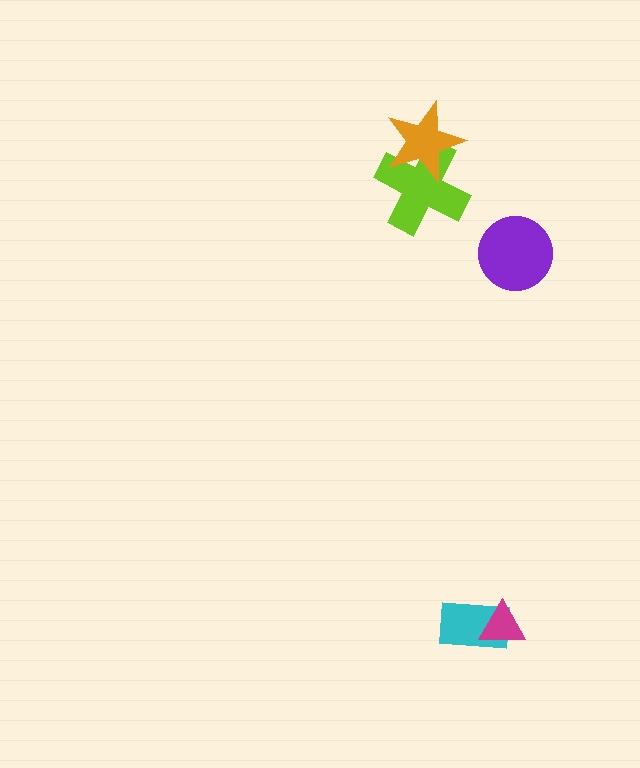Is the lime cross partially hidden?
Yes, it is partially covered by another shape.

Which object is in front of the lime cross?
The orange star is in front of the lime cross.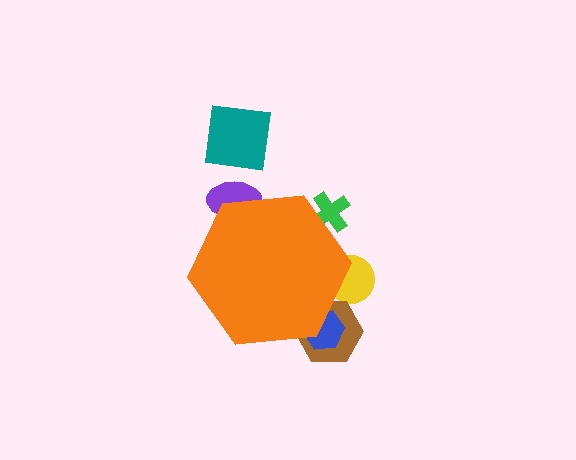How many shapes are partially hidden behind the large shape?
5 shapes are partially hidden.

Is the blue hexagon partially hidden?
Yes, the blue hexagon is partially hidden behind the orange hexagon.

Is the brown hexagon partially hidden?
Yes, the brown hexagon is partially hidden behind the orange hexagon.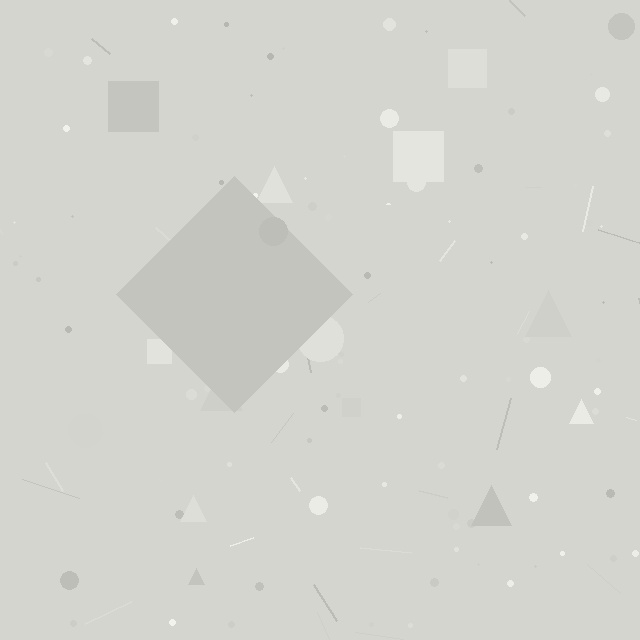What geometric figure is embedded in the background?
A diamond is embedded in the background.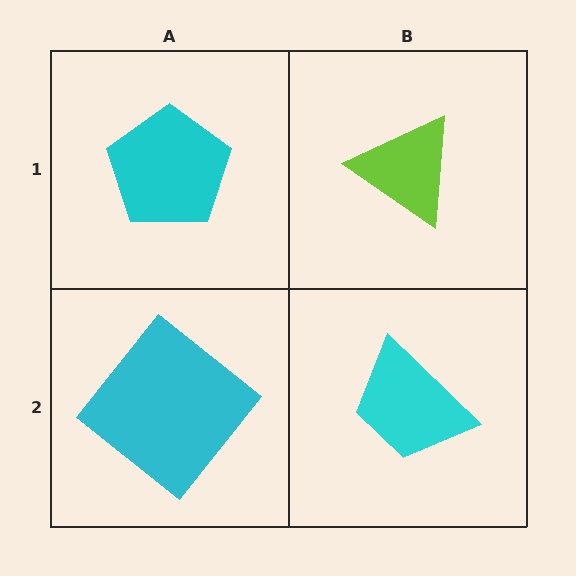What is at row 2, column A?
A cyan diamond.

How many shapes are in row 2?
2 shapes.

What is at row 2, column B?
A cyan trapezoid.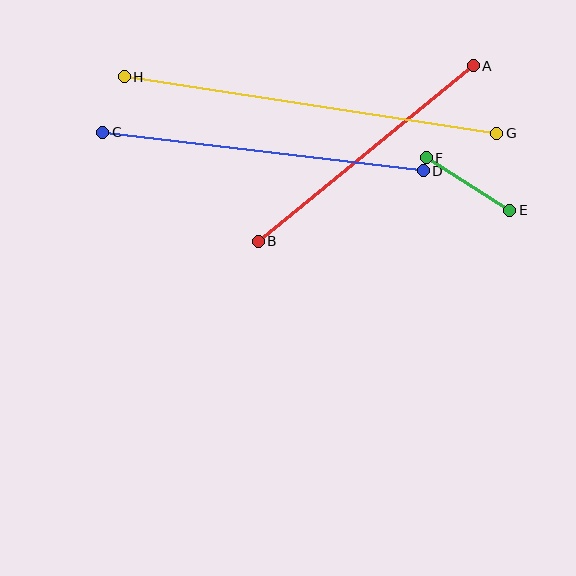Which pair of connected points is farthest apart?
Points G and H are farthest apart.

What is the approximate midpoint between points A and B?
The midpoint is at approximately (366, 154) pixels.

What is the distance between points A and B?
The distance is approximately 278 pixels.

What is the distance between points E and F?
The distance is approximately 98 pixels.